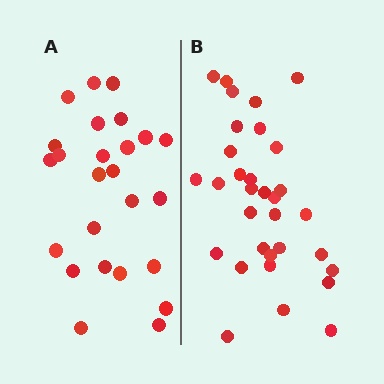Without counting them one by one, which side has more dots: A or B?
Region B (the right region) has more dots.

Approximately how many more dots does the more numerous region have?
Region B has roughly 8 or so more dots than region A.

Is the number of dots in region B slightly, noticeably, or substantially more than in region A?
Region B has noticeably more, but not dramatically so. The ratio is roughly 1.3 to 1.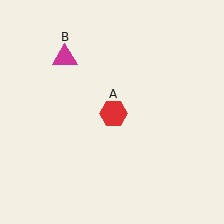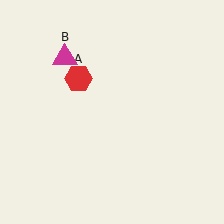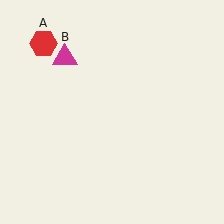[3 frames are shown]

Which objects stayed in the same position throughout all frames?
Magenta triangle (object B) remained stationary.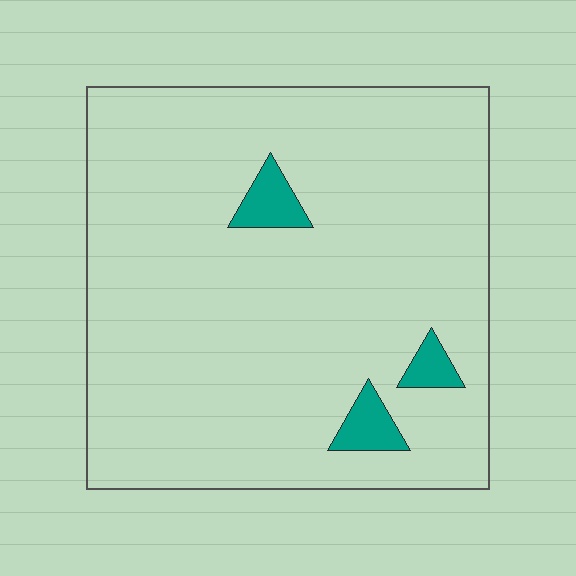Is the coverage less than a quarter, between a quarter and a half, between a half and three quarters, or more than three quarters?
Less than a quarter.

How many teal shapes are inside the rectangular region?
3.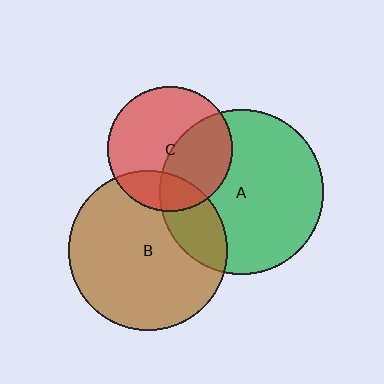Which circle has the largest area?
Circle A (green).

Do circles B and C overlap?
Yes.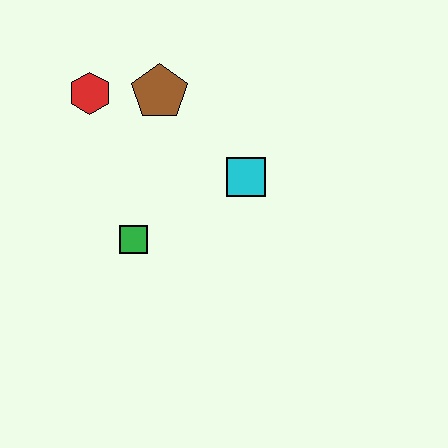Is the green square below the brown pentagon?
Yes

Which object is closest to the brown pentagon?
The red hexagon is closest to the brown pentagon.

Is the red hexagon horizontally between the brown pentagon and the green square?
No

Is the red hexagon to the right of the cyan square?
No